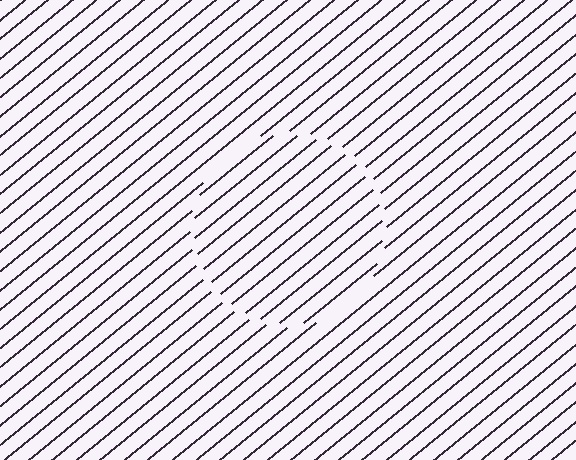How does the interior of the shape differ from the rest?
The interior of the shape contains the same grating, shifted by half a period — the contour is defined by the phase discontinuity where line-ends from the inner and outer gratings abut.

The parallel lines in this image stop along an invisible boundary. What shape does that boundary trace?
An illusory circle. The interior of the shape contains the same grating, shifted by half a period — the contour is defined by the phase discontinuity where line-ends from the inner and outer gratings abut.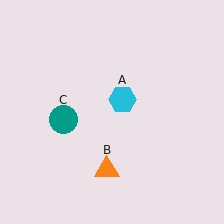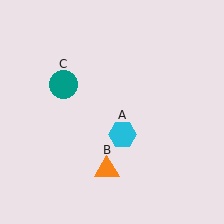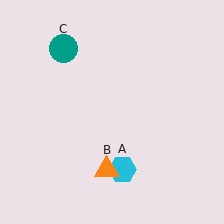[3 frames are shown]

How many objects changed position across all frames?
2 objects changed position: cyan hexagon (object A), teal circle (object C).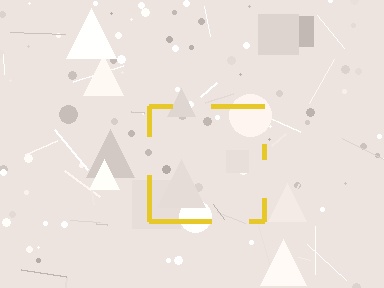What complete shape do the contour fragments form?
The contour fragments form a square.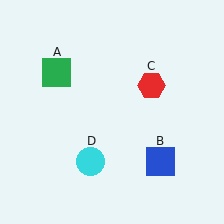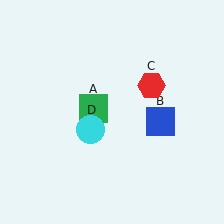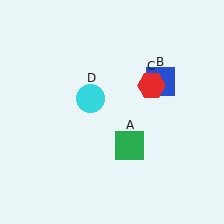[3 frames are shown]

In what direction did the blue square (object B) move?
The blue square (object B) moved up.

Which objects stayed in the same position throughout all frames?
Red hexagon (object C) remained stationary.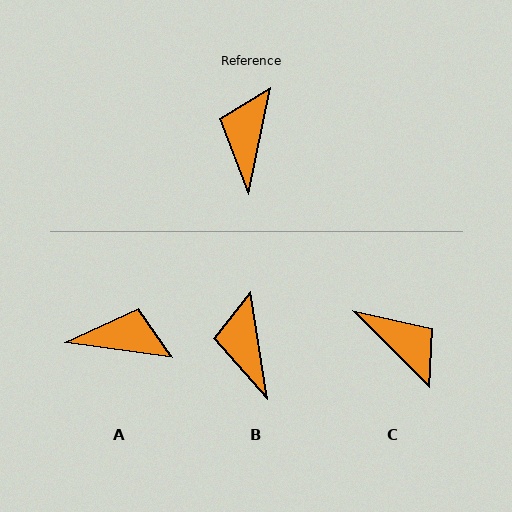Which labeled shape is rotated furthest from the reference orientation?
C, about 124 degrees away.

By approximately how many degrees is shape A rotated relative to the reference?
Approximately 86 degrees clockwise.